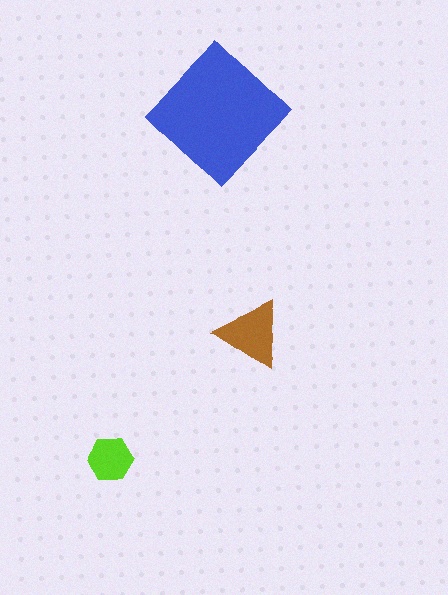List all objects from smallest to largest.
The lime hexagon, the brown triangle, the blue diamond.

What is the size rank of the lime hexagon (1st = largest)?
3rd.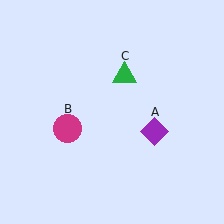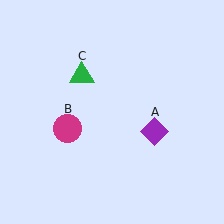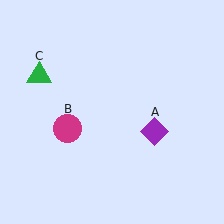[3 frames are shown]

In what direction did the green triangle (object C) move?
The green triangle (object C) moved left.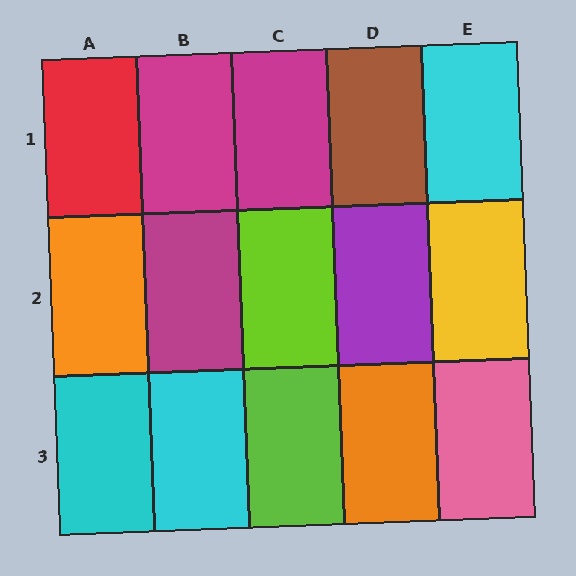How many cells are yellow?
1 cell is yellow.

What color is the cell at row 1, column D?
Brown.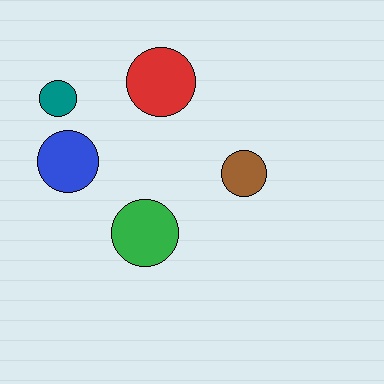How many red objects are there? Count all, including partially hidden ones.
There is 1 red object.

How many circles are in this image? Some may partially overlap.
There are 5 circles.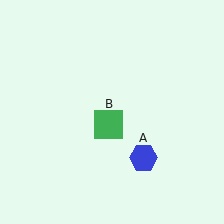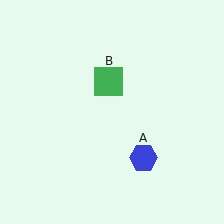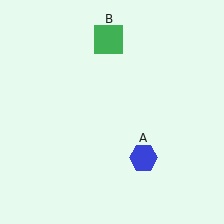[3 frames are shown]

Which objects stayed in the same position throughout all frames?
Blue hexagon (object A) remained stationary.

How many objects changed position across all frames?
1 object changed position: green square (object B).